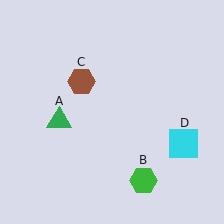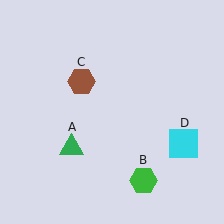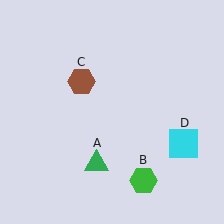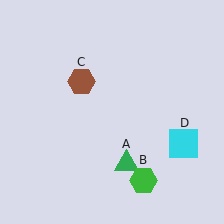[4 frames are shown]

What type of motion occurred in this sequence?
The green triangle (object A) rotated counterclockwise around the center of the scene.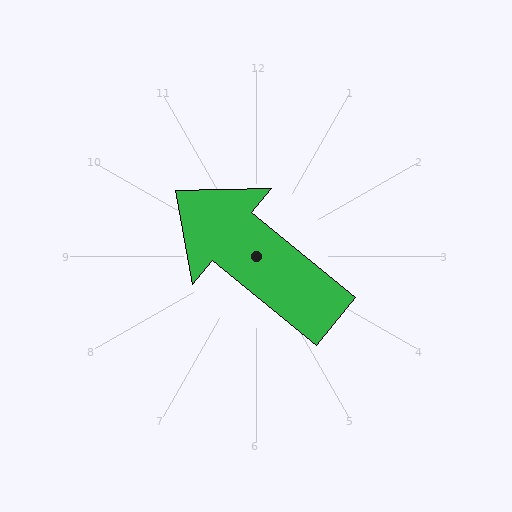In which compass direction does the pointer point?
Northwest.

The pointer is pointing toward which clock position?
Roughly 10 o'clock.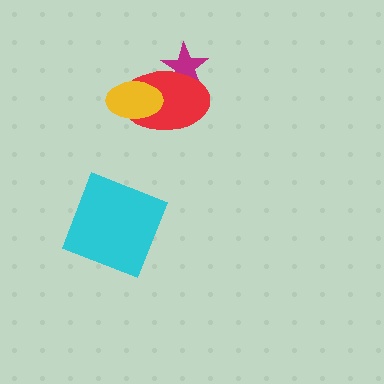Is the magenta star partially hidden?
Yes, it is partially covered by another shape.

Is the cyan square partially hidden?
No, no other shape covers it.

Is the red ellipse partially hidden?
Yes, it is partially covered by another shape.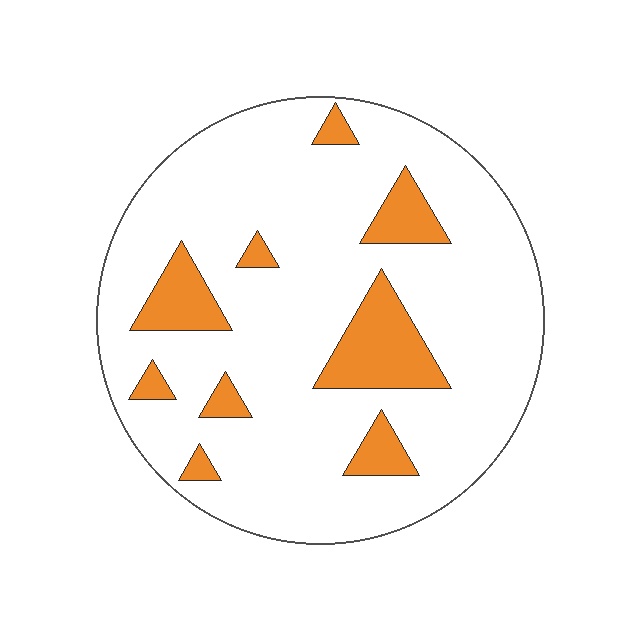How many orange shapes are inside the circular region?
9.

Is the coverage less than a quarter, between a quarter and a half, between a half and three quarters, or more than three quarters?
Less than a quarter.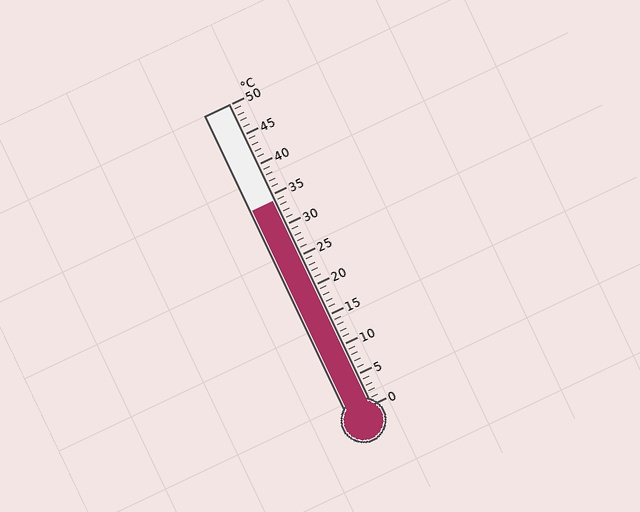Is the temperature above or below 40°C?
The temperature is below 40°C.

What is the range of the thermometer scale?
The thermometer scale ranges from 0°C to 50°C.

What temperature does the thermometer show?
The thermometer shows approximately 34°C.